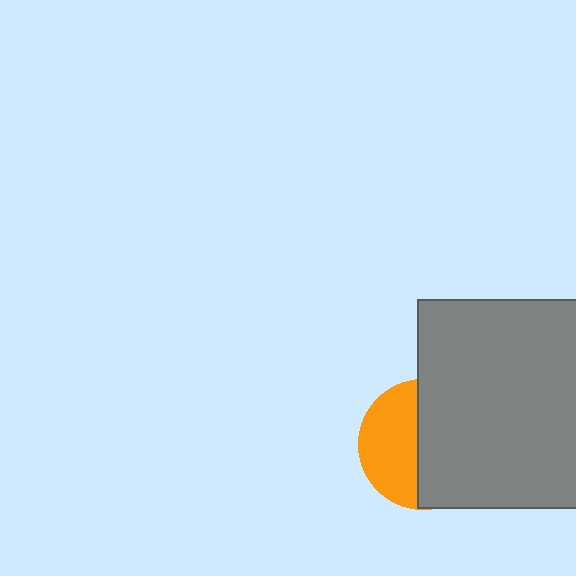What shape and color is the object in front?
The object in front is a gray rectangle.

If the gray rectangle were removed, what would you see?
You would see the complete orange circle.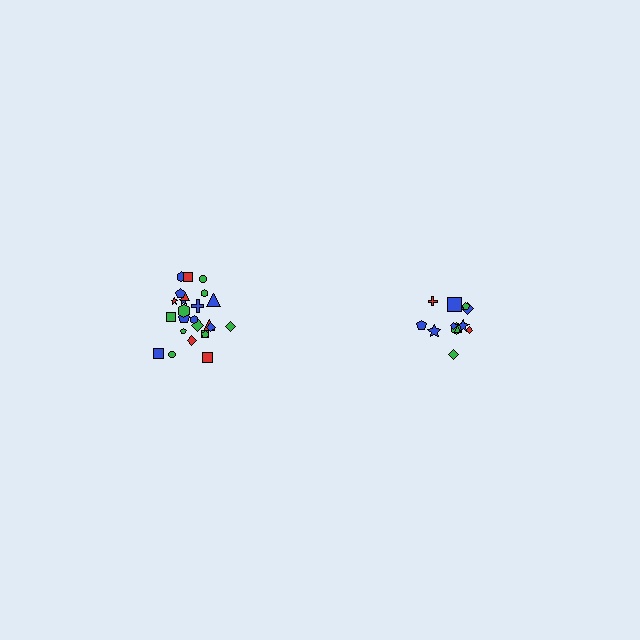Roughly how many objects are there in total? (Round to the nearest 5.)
Roughly 35 objects in total.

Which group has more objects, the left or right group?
The left group.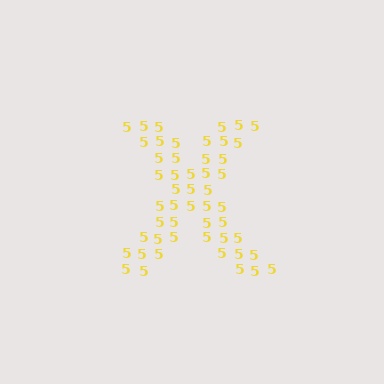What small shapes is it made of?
It is made of small digit 5's.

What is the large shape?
The large shape is the letter X.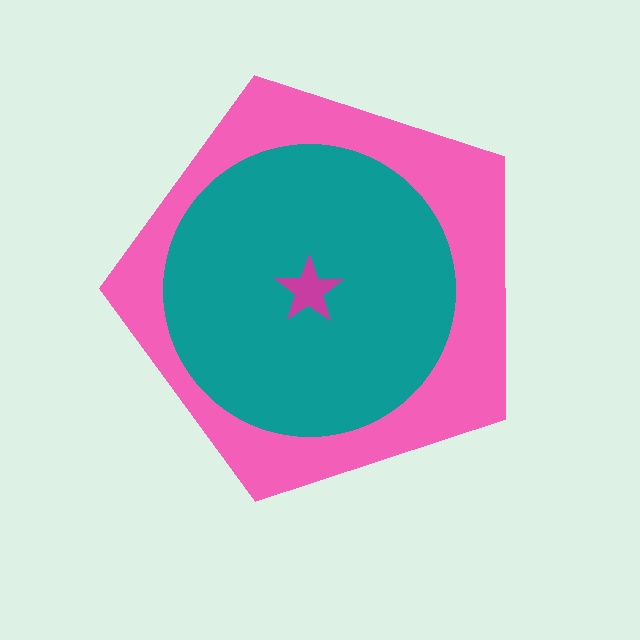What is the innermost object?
The magenta star.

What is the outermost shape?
The pink pentagon.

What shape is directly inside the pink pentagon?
The teal circle.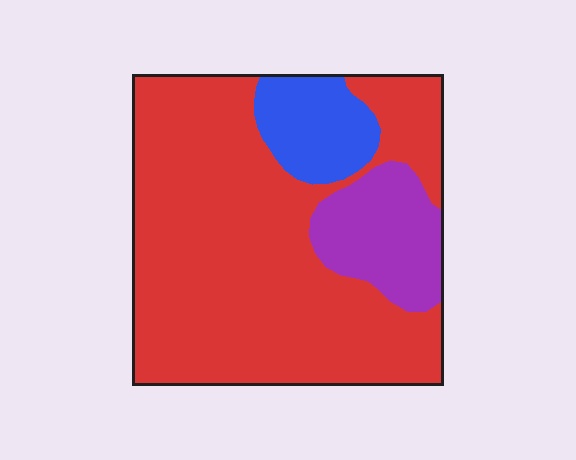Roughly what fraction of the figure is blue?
Blue covers 11% of the figure.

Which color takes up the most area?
Red, at roughly 75%.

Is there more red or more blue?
Red.